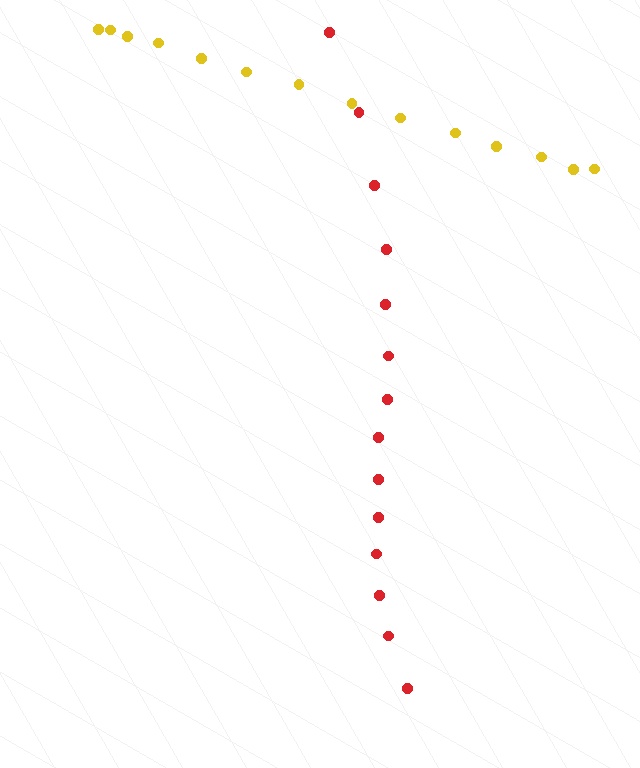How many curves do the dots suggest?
There are 2 distinct paths.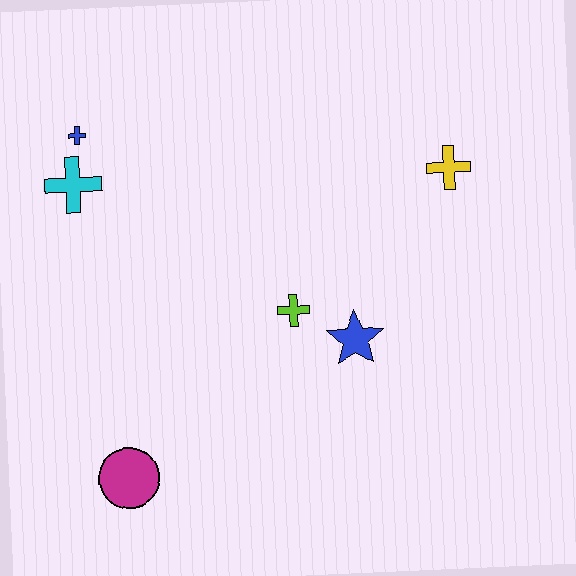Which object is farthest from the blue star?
The blue cross is farthest from the blue star.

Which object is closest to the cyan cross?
The blue cross is closest to the cyan cross.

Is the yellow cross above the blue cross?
No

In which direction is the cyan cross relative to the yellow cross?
The cyan cross is to the left of the yellow cross.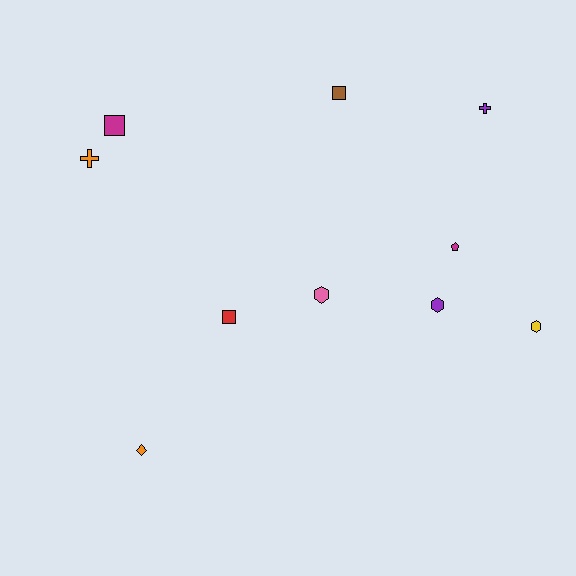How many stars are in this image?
There are no stars.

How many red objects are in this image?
There is 1 red object.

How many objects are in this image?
There are 10 objects.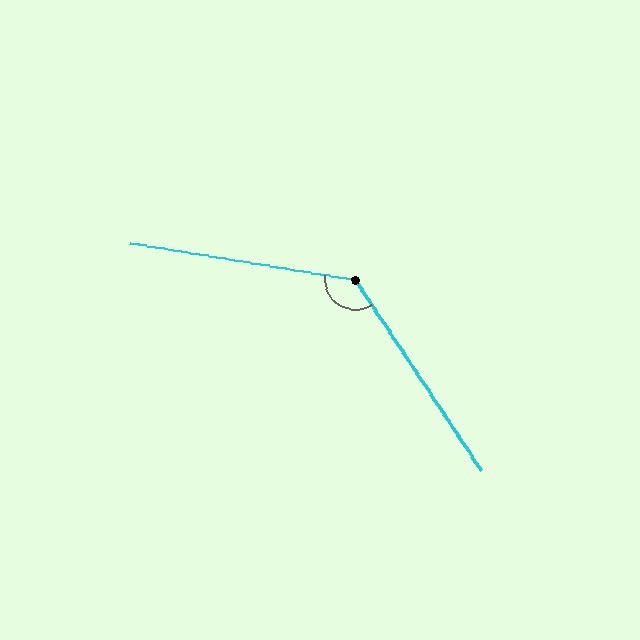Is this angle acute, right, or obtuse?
It is obtuse.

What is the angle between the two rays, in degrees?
Approximately 133 degrees.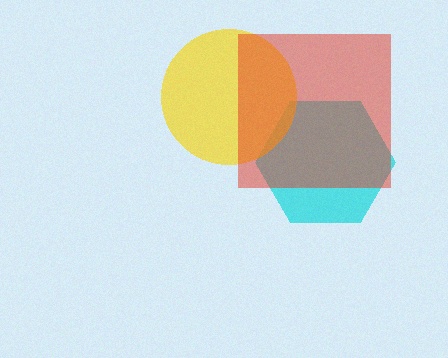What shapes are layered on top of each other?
The layered shapes are: a cyan hexagon, a yellow circle, a red square.